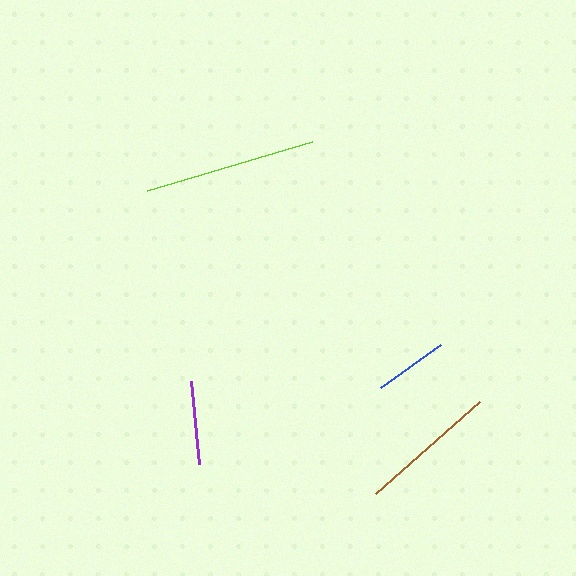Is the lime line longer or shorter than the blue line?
The lime line is longer than the blue line.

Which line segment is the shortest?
The blue line is the shortest at approximately 74 pixels.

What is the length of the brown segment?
The brown segment is approximately 139 pixels long.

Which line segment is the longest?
The lime line is the longest at approximately 172 pixels.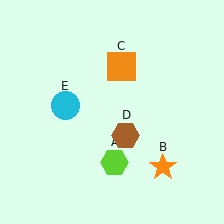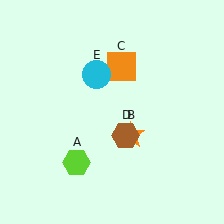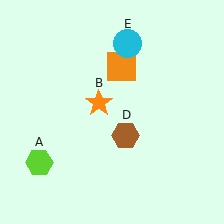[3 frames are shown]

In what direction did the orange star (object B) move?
The orange star (object B) moved up and to the left.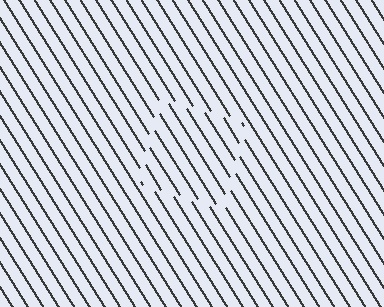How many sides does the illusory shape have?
4 sides — the line-ends trace a square.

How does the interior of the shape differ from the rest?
The interior of the shape contains the same grating, shifted by half a period — the contour is defined by the phase discontinuity where line-ends from the inner and outer gratings abut.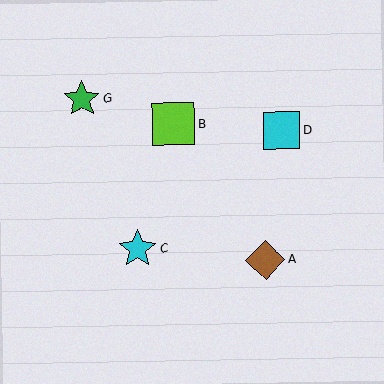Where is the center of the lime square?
The center of the lime square is at (174, 124).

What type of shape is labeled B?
Shape B is a lime square.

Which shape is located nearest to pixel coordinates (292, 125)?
The cyan square (labeled D) at (282, 130) is nearest to that location.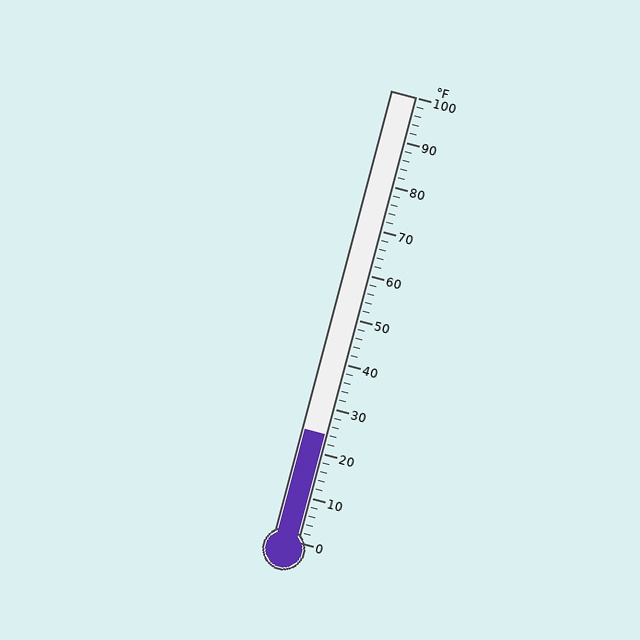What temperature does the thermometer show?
The thermometer shows approximately 24°F.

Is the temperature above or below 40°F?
The temperature is below 40°F.